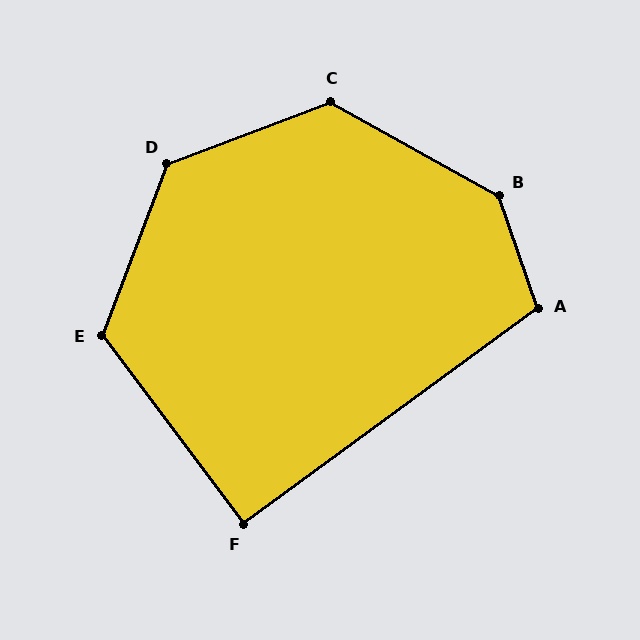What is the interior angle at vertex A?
Approximately 107 degrees (obtuse).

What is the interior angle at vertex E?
Approximately 123 degrees (obtuse).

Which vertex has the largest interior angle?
B, at approximately 138 degrees.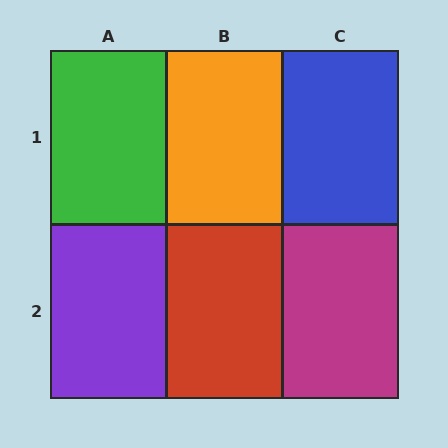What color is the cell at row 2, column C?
Magenta.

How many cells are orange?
1 cell is orange.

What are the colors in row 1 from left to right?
Green, orange, blue.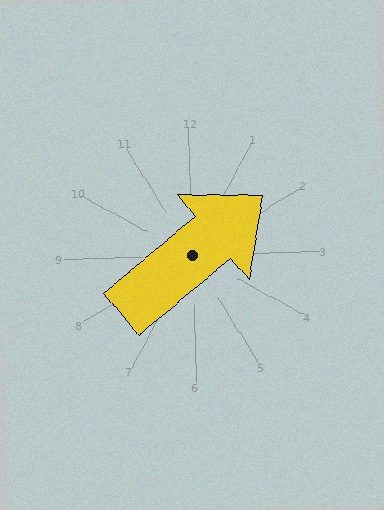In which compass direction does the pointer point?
Northeast.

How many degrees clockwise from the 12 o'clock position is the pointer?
Approximately 52 degrees.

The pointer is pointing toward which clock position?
Roughly 2 o'clock.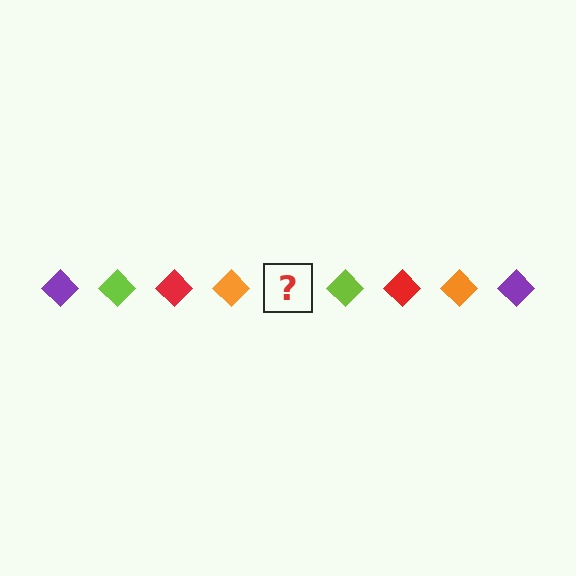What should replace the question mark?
The question mark should be replaced with a purple diamond.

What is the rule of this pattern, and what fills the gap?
The rule is that the pattern cycles through purple, lime, red, orange diamonds. The gap should be filled with a purple diamond.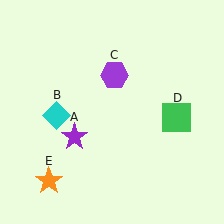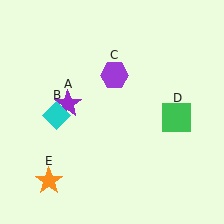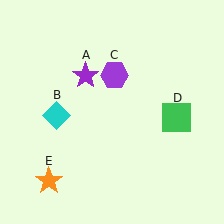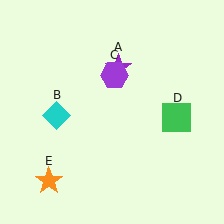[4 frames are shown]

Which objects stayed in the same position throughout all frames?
Cyan diamond (object B) and purple hexagon (object C) and green square (object D) and orange star (object E) remained stationary.